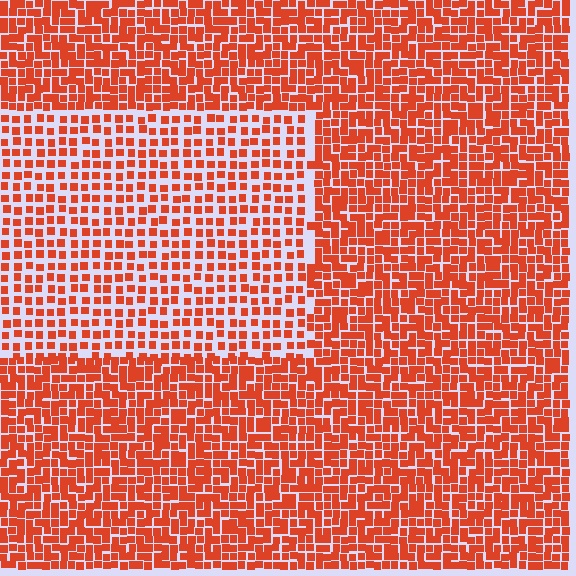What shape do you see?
I see a rectangle.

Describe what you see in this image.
The image contains small red elements arranged at two different densities. A rectangle-shaped region is visible where the elements are less densely packed than the surrounding area.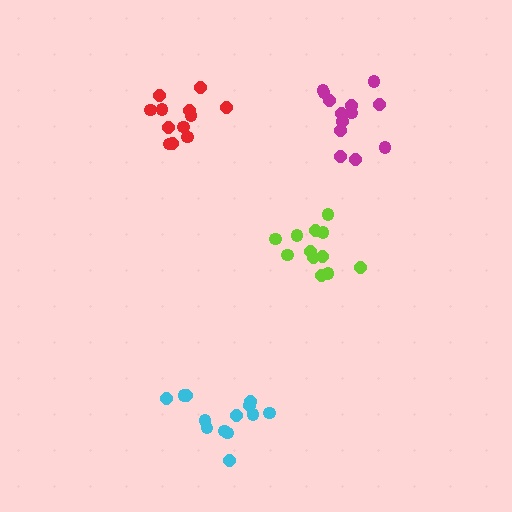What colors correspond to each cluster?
The clusters are colored: red, cyan, magenta, lime.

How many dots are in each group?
Group 1: 12 dots, Group 2: 13 dots, Group 3: 14 dots, Group 4: 12 dots (51 total).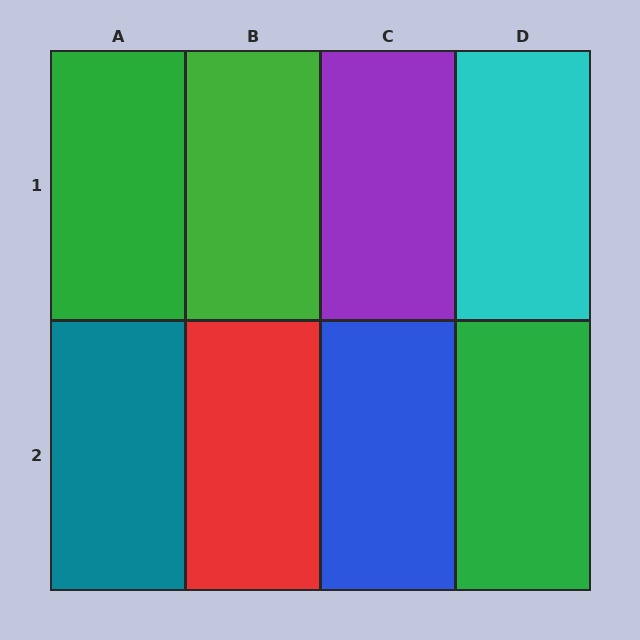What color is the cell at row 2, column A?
Teal.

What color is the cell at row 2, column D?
Green.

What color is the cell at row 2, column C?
Blue.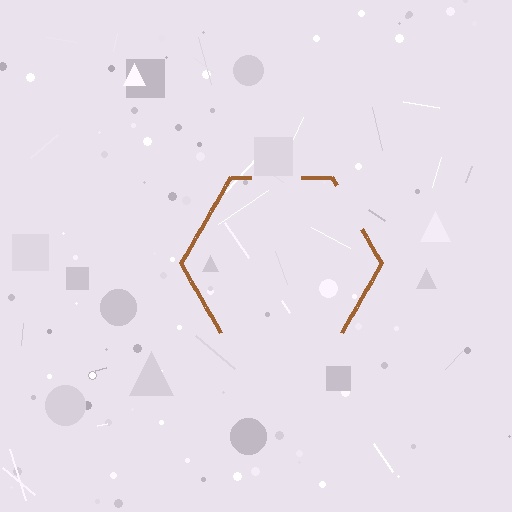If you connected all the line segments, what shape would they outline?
They would outline a hexagon.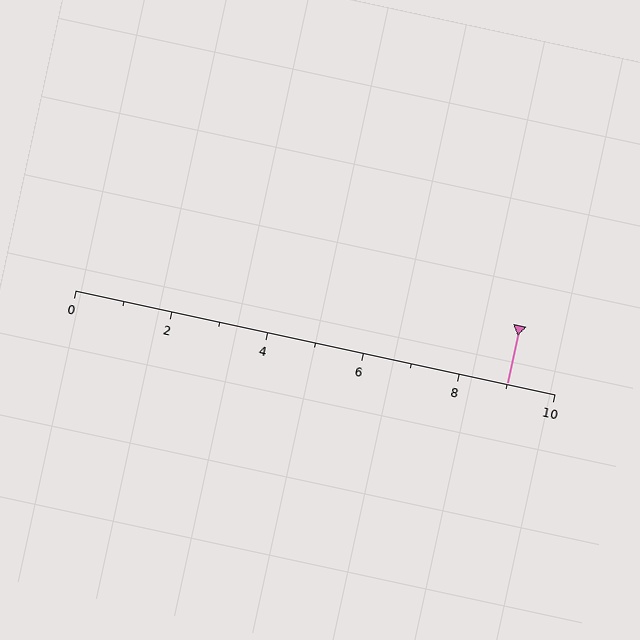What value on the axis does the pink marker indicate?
The marker indicates approximately 9.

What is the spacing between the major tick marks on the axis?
The major ticks are spaced 2 apart.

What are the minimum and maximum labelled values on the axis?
The axis runs from 0 to 10.